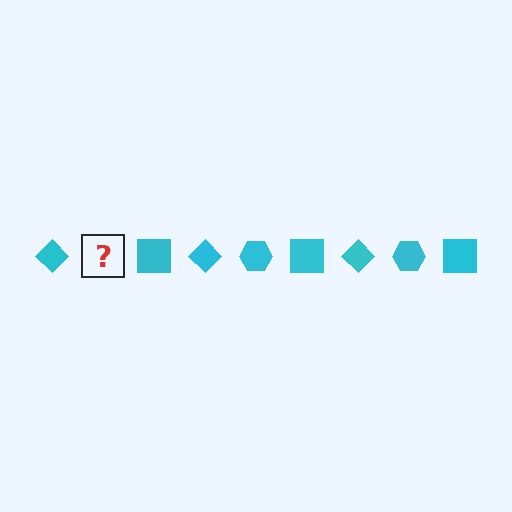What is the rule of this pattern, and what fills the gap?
The rule is that the pattern cycles through diamond, hexagon, square shapes in cyan. The gap should be filled with a cyan hexagon.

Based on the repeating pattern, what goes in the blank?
The blank should be a cyan hexagon.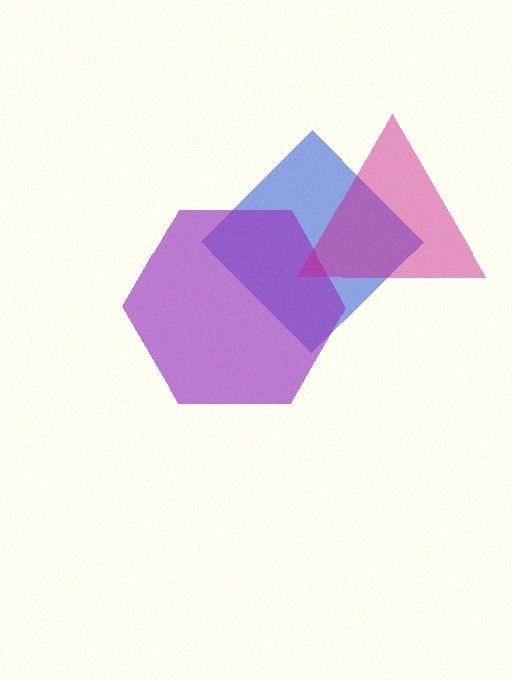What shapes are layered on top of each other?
The layered shapes are: a blue diamond, a purple hexagon, a magenta triangle.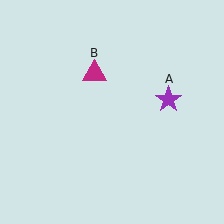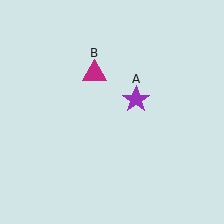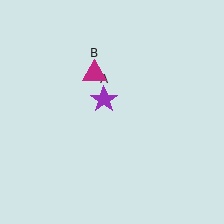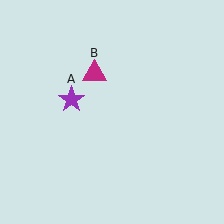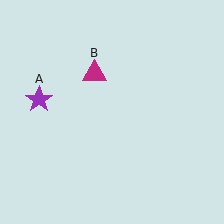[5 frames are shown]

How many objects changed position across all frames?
1 object changed position: purple star (object A).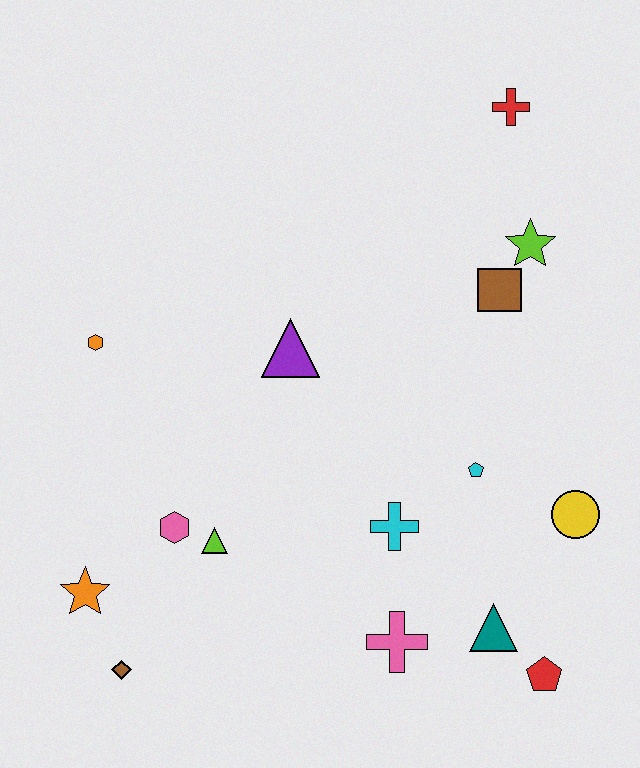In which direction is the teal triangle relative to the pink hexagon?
The teal triangle is to the right of the pink hexagon.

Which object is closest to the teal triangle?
The red pentagon is closest to the teal triangle.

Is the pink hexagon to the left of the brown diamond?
No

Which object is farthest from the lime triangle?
The red cross is farthest from the lime triangle.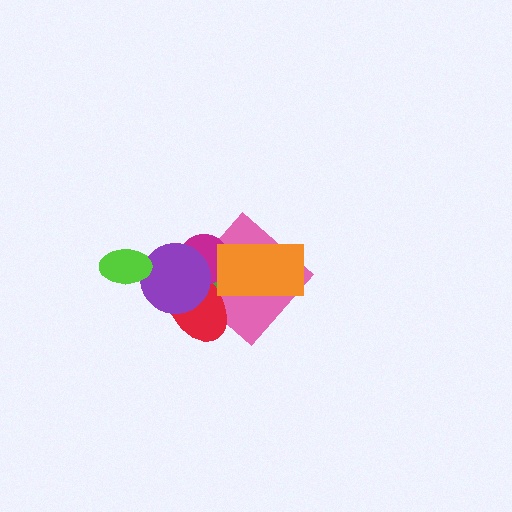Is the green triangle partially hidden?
Yes, it is partially covered by another shape.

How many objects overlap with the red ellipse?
5 objects overlap with the red ellipse.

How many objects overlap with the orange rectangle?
4 objects overlap with the orange rectangle.